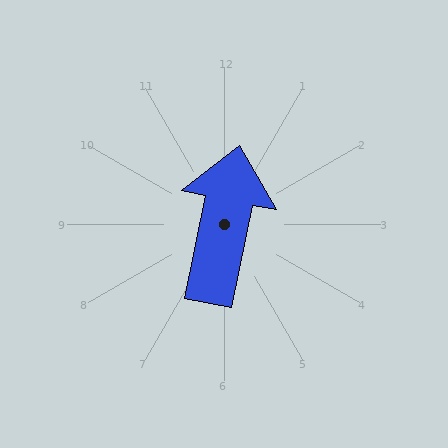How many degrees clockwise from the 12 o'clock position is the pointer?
Approximately 11 degrees.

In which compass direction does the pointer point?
North.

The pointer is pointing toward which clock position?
Roughly 12 o'clock.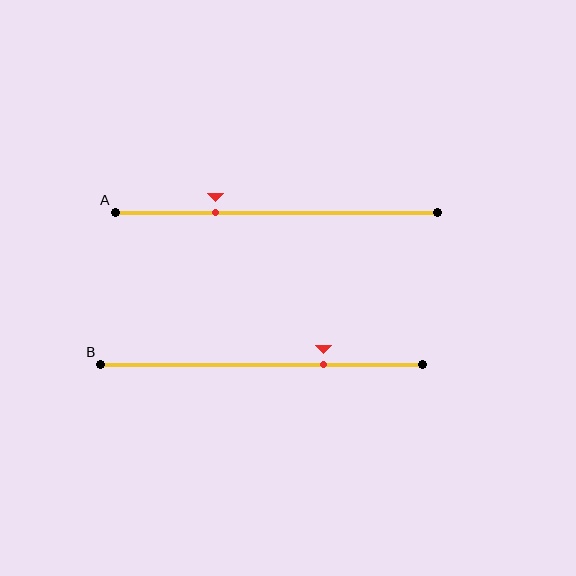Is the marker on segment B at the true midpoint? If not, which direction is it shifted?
No, the marker on segment B is shifted to the right by about 19% of the segment length.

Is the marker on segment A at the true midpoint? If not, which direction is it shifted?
No, the marker on segment A is shifted to the left by about 19% of the segment length.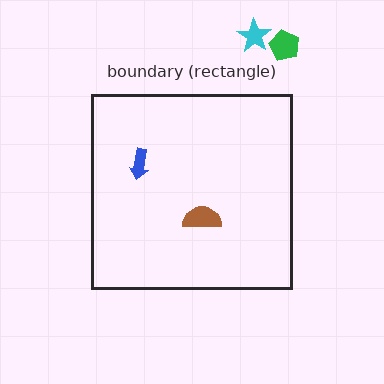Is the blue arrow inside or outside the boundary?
Inside.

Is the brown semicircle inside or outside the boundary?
Inside.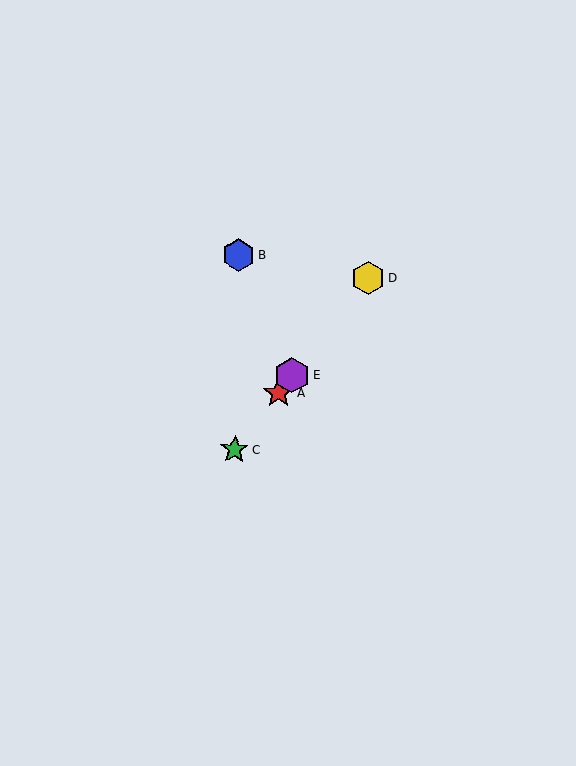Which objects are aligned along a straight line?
Objects A, C, D, E are aligned along a straight line.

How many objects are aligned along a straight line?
4 objects (A, C, D, E) are aligned along a straight line.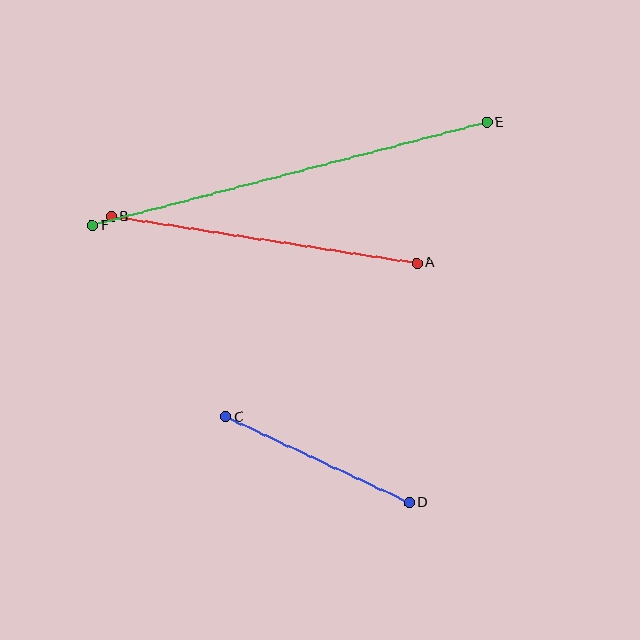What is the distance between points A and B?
The distance is approximately 309 pixels.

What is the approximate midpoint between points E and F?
The midpoint is at approximately (290, 174) pixels.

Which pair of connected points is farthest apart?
Points E and F are farthest apart.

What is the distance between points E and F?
The distance is approximately 408 pixels.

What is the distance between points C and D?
The distance is approximately 203 pixels.